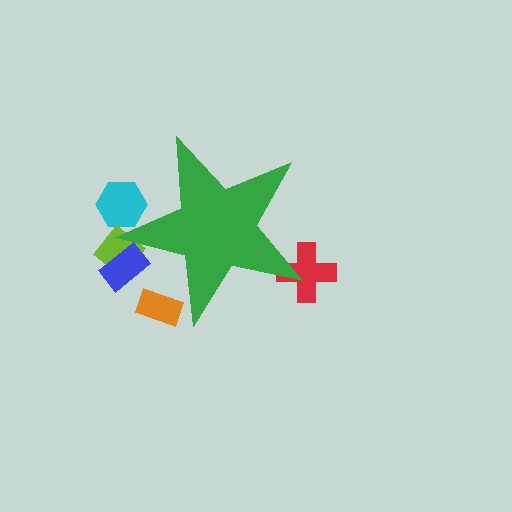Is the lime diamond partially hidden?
Yes, the lime diamond is partially hidden behind the green star.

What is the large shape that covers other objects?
A green star.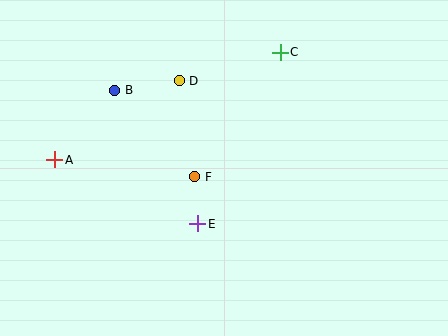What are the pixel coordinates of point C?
Point C is at (280, 52).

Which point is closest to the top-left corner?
Point B is closest to the top-left corner.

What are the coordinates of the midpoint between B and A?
The midpoint between B and A is at (85, 125).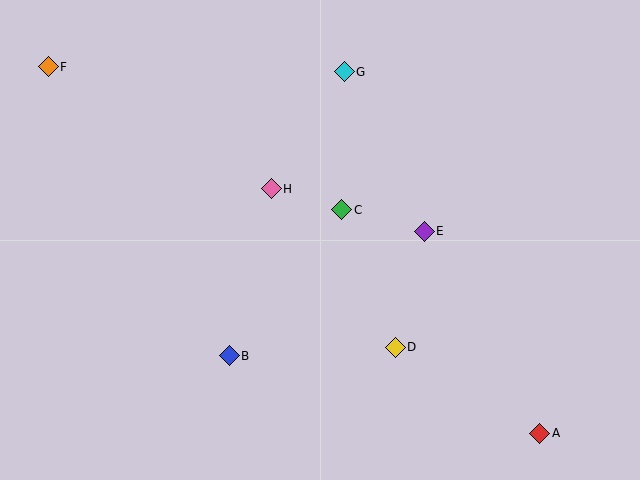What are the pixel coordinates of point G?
Point G is at (344, 72).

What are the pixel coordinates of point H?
Point H is at (271, 189).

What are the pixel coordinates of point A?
Point A is at (540, 433).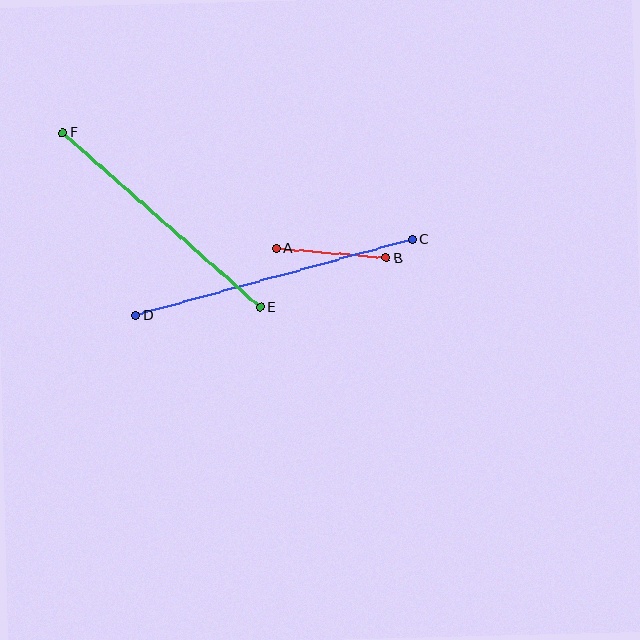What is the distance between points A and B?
The distance is approximately 110 pixels.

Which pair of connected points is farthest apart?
Points C and D are farthest apart.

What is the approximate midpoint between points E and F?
The midpoint is at approximately (161, 220) pixels.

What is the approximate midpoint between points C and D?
The midpoint is at approximately (274, 277) pixels.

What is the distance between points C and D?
The distance is approximately 287 pixels.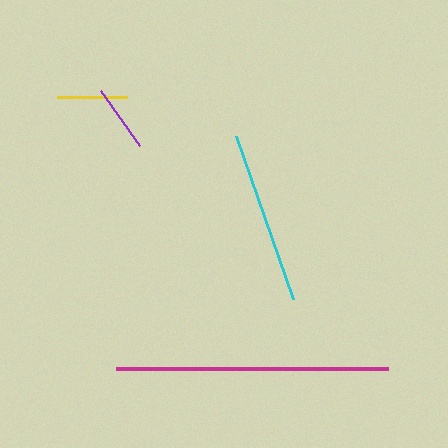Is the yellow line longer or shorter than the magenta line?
The magenta line is longer than the yellow line.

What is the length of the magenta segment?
The magenta segment is approximately 272 pixels long.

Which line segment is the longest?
The magenta line is the longest at approximately 272 pixels.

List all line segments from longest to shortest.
From longest to shortest: magenta, cyan, yellow, purple.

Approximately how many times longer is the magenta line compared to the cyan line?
The magenta line is approximately 1.6 times the length of the cyan line.